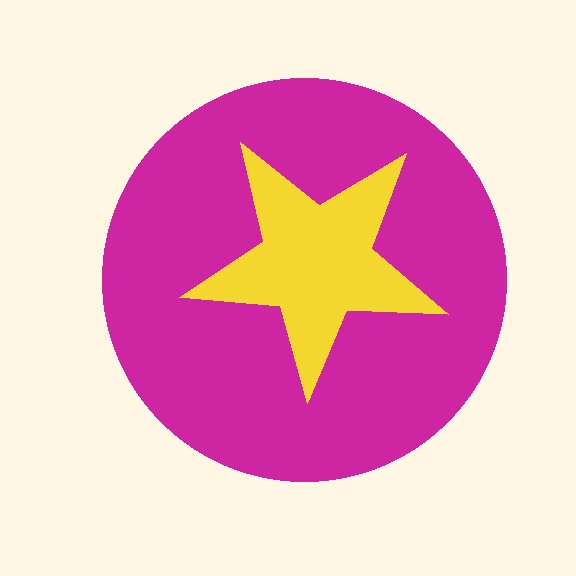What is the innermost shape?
The yellow star.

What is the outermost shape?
The magenta circle.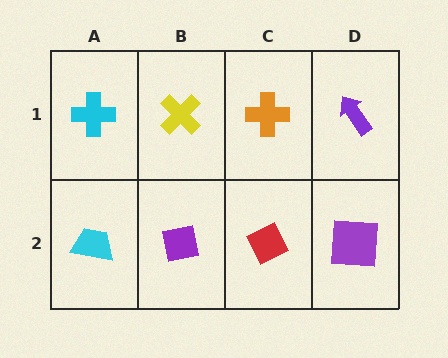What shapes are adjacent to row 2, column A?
A cyan cross (row 1, column A), a purple square (row 2, column B).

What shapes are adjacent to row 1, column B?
A purple square (row 2, column B), a cyan cross (row 1, column A), an orange cross (row 1, column C).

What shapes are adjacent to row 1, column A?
A cyan trapezoid (row 2, column A), a yellow cross (row 1, column B).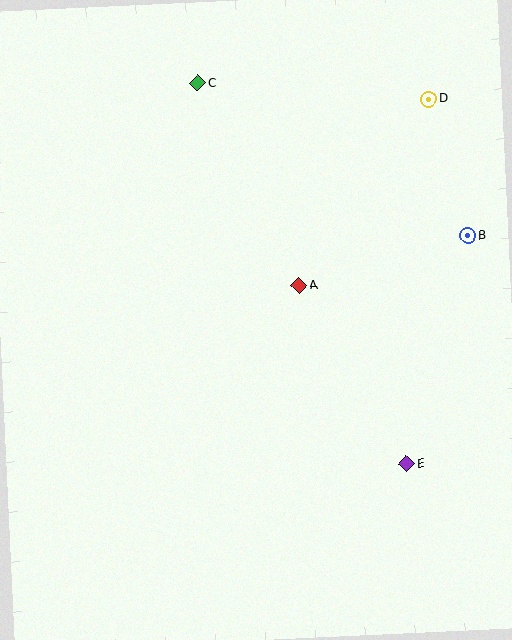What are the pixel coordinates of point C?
Point C is at (198, 83).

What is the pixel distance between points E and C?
The distance between E and C is 434 pixels.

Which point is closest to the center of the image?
Point A at (299, 286) is closest to the center.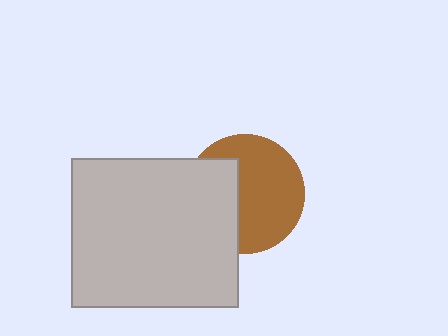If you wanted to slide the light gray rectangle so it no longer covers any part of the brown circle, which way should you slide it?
Slide it left — that is the most direct way to separate the two shapes.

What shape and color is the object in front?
The object in front is a light gray rectangle.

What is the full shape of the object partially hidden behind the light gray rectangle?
The partially hidden object is a brown circle.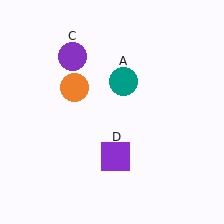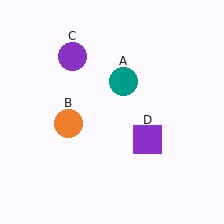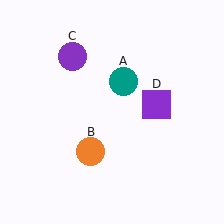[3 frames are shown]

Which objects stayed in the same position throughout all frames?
Teal circle (object A) and purple circle (object C) remained stationary.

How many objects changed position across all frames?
2 objects changed position: orange circle (object B), purple square (object D).